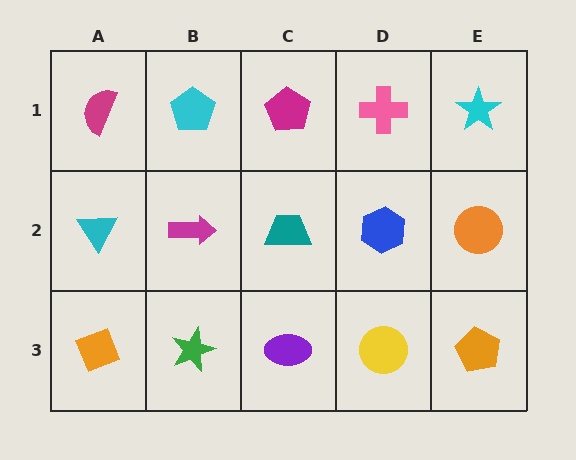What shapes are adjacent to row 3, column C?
A teal trapezoid (row 2, column C), a green star (row 3, column B), a yellow circle (row 3, column D).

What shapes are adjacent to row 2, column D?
A pink cross (row 1, column D), a yellow circle (row 3, column D), a teal trapezoid (row 2, column C), an orange circle (row 2, column E).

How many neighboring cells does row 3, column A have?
2.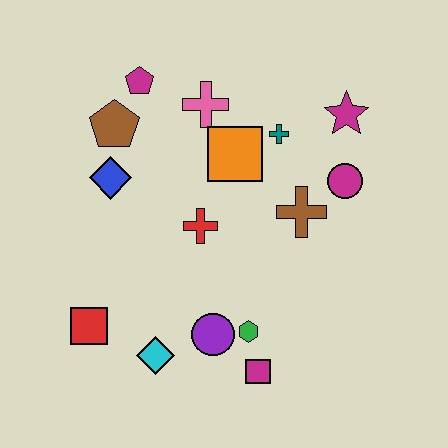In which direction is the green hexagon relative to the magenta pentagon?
The green hexagon is below the magenta pentagon.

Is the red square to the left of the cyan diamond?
Yes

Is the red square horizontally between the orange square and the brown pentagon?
No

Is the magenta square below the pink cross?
Yes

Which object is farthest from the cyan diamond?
The magenta star is farthest from the cyan diamond.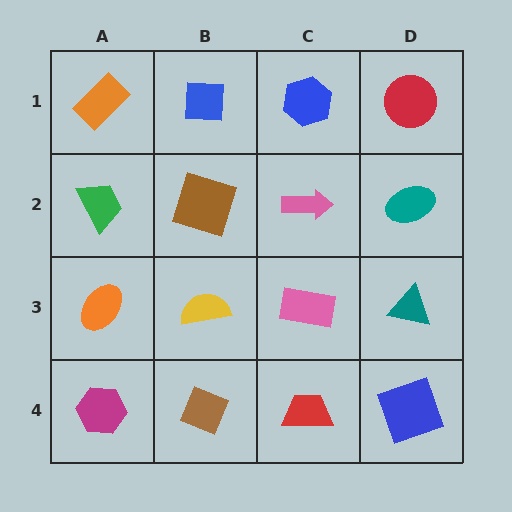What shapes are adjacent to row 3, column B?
A brown square (row 2, column B), a brown diamond (row 4, column B), an orange ellipse (row 3, column A), a pink rectangle (row 3, column C).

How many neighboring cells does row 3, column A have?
3.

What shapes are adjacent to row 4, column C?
A pink rectangle (row 3, column C), a brown diamond (row 4, column B), a blue square (row 4, column D).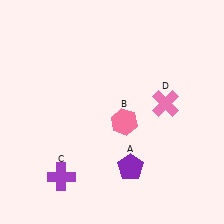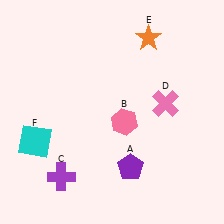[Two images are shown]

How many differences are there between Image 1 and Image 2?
There are 2 differences between the two images.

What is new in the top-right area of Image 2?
An orange star (E) was added in the top-right area of Image 2.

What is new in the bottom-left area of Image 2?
A cyan square (F) was added in the bottom-left area of Image 2.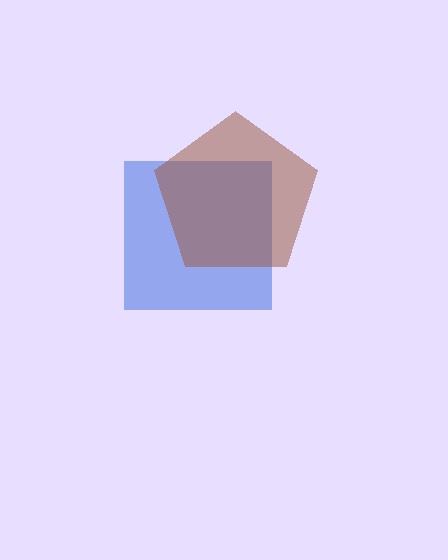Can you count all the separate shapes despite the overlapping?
Yes, there are 2 separate shapes.